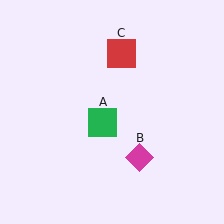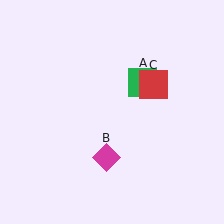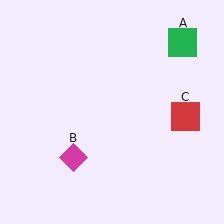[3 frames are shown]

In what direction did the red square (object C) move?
The red square (object C) moved down and to the right.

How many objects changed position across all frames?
3 objects changed position: green square (object A), magenta diamond (object B), red square (object C).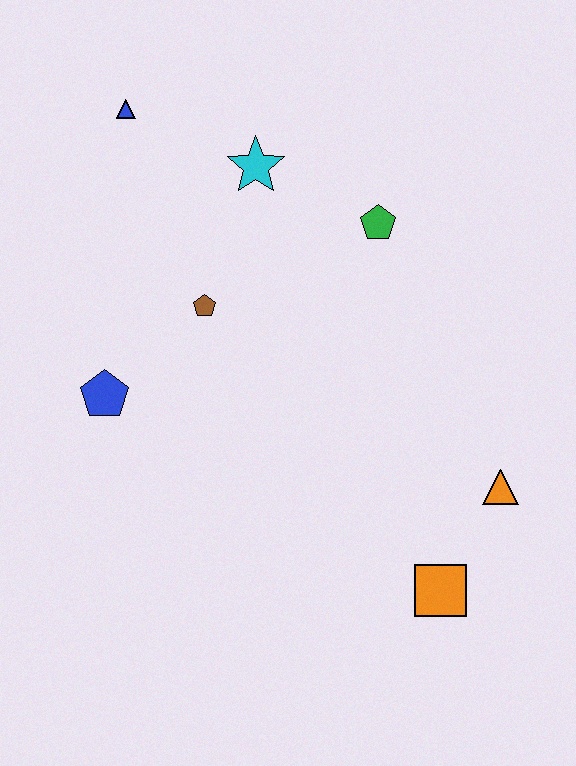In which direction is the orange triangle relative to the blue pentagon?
The orange triangle is to the right of the blue pentagon.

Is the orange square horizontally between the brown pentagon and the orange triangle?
Yes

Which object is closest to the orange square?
The orange triangle is closest to the orange square.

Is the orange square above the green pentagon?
No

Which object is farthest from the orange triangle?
The blue triangle is farthest from the orange triangle.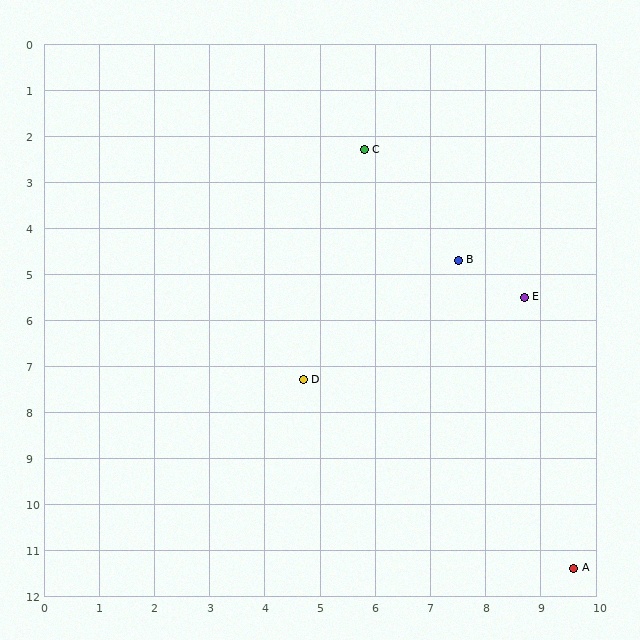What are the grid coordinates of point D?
Point D is at approximately (4.7, 7.3).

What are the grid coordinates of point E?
Point E is at approximately (8.7, 5.5).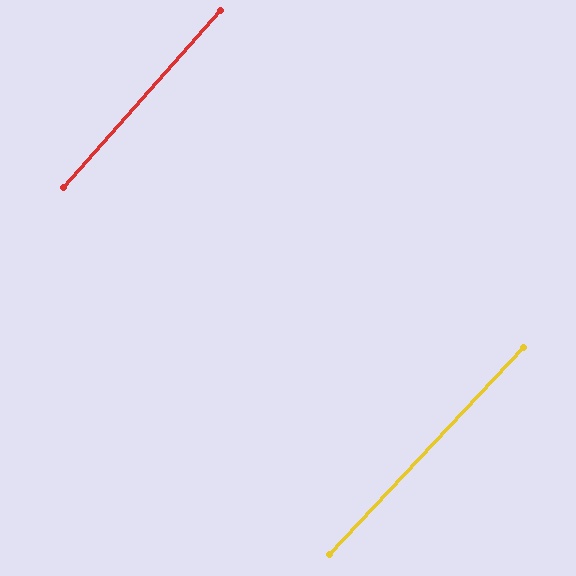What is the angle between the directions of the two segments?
Approximately 1 degree.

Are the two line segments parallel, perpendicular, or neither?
Parallel — their directions differ by only 1.4°.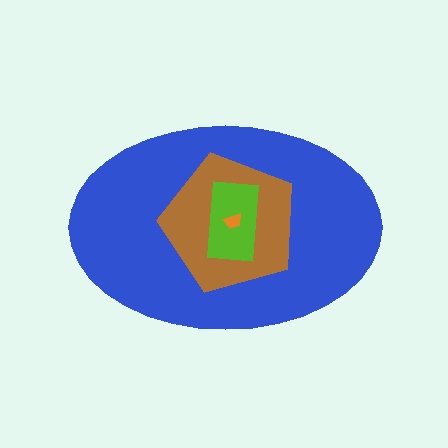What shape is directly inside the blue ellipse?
The brown pentagon.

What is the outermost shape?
The blue ellipse.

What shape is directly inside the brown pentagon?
The lime rectangle.